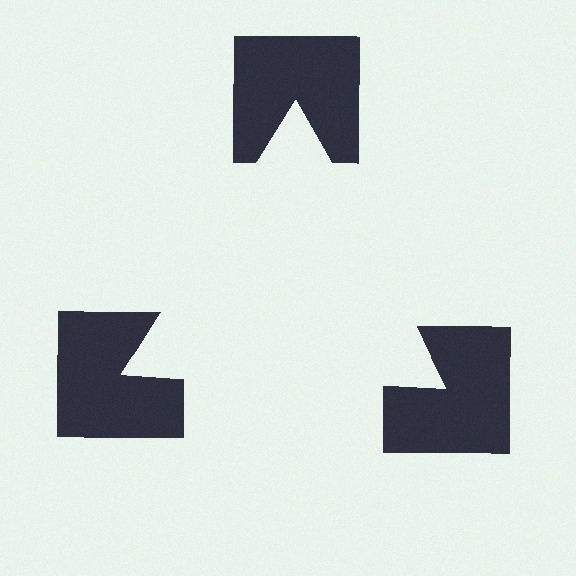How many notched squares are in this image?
There are 3 — one at each vertex of the illusory triangle.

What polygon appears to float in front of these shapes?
An illusory triangle — its edges are inferred from the aligned wedge cuts in the notched squares, not physically drawn.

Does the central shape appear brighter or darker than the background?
It typically appears slightly brighter than the background, even though no actual brightness change is drawn.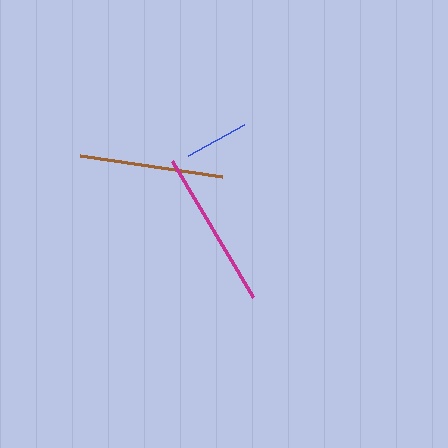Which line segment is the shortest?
The blue line is the shortest at approximately 64 pixels.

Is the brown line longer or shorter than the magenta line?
The magenta line is longer than the brown line.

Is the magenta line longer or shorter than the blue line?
The magenta line is longer than the blue line.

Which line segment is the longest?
The magenta line is the longest at approximately 158 pixels.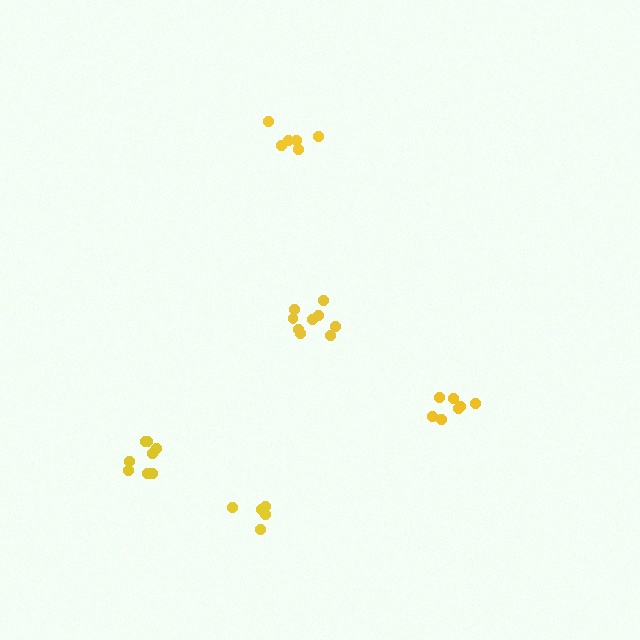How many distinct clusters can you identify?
There are 5 distinct clusters.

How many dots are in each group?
Group 1: 6 dots, Group 2: 9 dots, Group 3: 8 dots, Group 4: 7 dots, Group 5: 5 dots (35 total).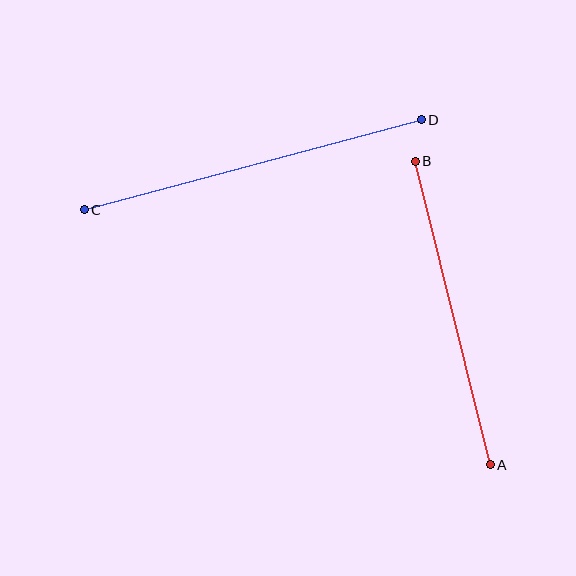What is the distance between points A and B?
The distance is approximately 313 pixels.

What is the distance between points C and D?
The distance is approximately 349 pixels.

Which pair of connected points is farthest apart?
Points C and D are farthest apart.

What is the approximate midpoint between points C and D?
The midpoint is at approximately (253, 165) pixels.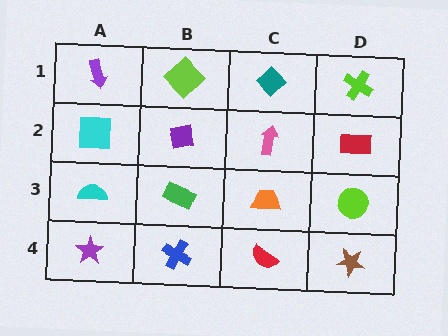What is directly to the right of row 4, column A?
A blue cross.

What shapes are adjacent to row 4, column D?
A lime circle (row 3, column D), a red semicircle (row 4, column C).